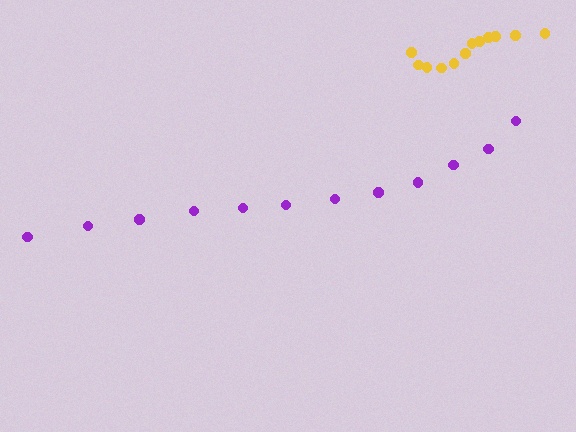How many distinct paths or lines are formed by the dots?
There are 2 distinct paths.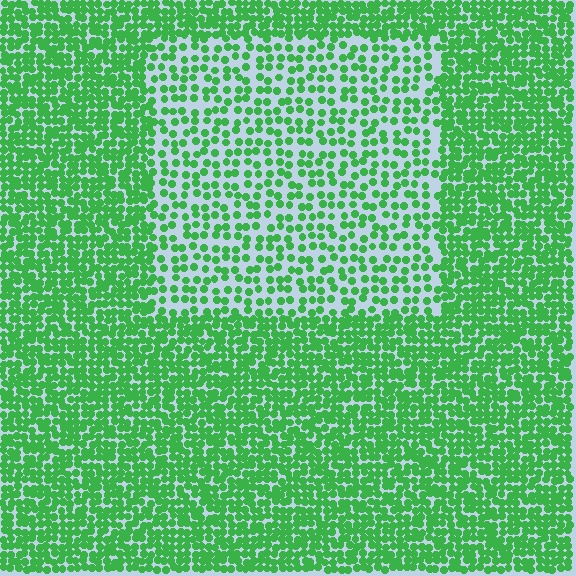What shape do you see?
I see a rectangle.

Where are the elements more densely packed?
The elements are more densely packed outside the rectangle boundary.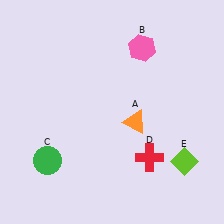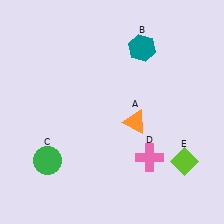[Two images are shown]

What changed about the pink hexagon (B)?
In Image 1, B is pink. In Image 2, it changed to teal.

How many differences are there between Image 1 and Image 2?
There are 2 differences between the two images.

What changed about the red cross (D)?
In Image 1, D is red. In Image 2, it changed to pink.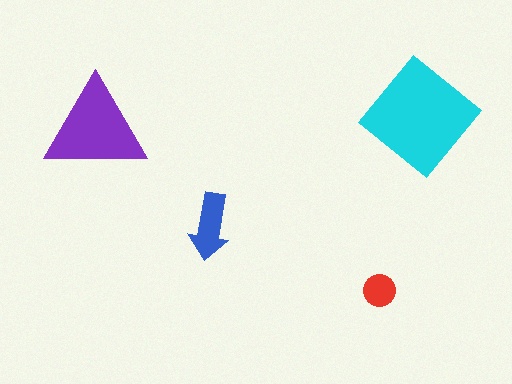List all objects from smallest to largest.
The red circle, the blue arrow, the purple triangle, the cyan diamond.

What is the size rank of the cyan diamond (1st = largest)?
1st.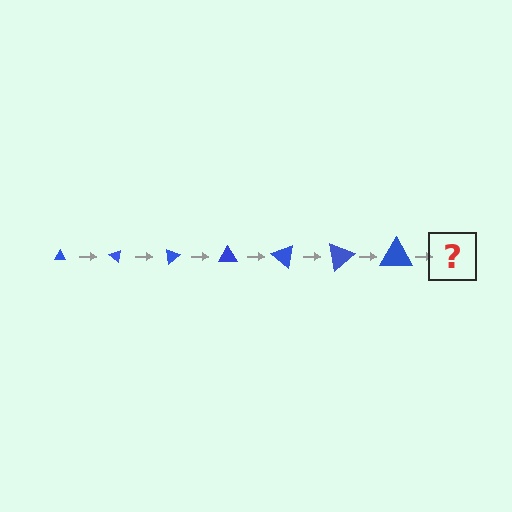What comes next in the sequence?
The next element should be a triangle, larger than the previous one and rotated 280 degrees from the start.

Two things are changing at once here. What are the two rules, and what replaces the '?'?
The two rules are that the triangle grows larger each step and it rotates 40 degrees each step. The '?' should be a triangle, larger than the previous one and rotated 280 degrees from the start.